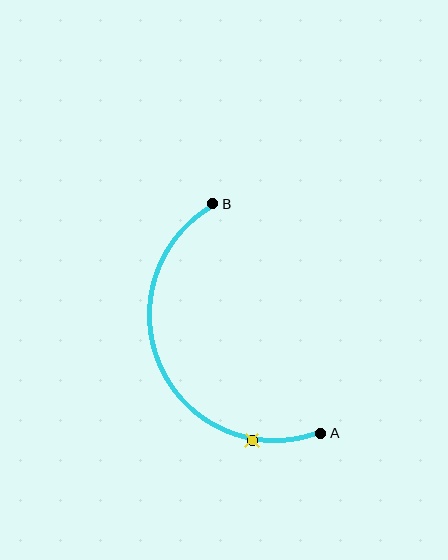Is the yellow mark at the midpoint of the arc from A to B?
No. The yellow mark lies on the arc but is closer to endpoint A. The arc midpoint would be at the point on the curve equidistant along the arc from both A and B.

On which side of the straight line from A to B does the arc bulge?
The arc bulges to the left of the straight line connecting A and B.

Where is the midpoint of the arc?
The arc midpoint is the point on the curve farthest from the straight line joining A and B. It sits to the left of that line.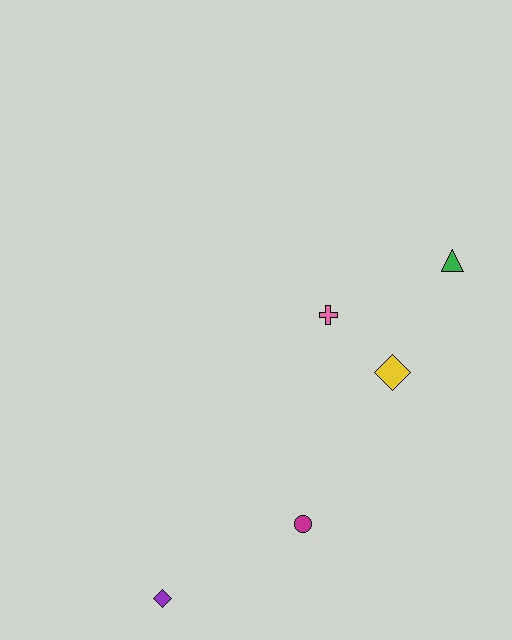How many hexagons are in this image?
There are no hexagons.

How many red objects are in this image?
There are no red objects.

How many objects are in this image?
There are 5 objects.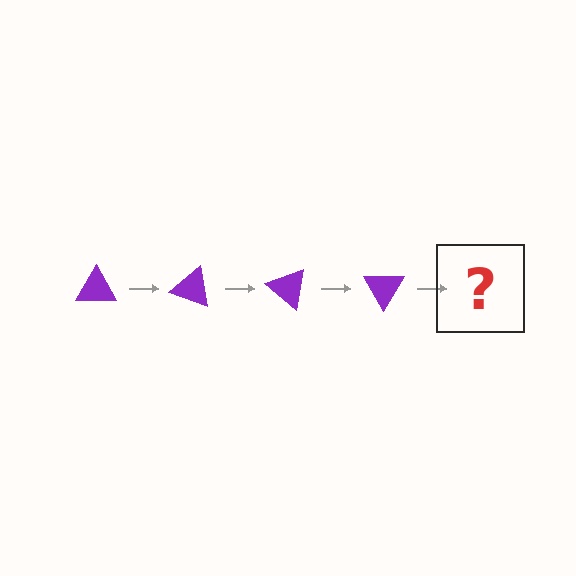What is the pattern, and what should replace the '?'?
The pattern is that the triangle rotates 20 degrees each step. The '?' should be a purple triangle rotated 80 degrees.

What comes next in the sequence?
The next element should be a purple triangle rotated 80 degrees.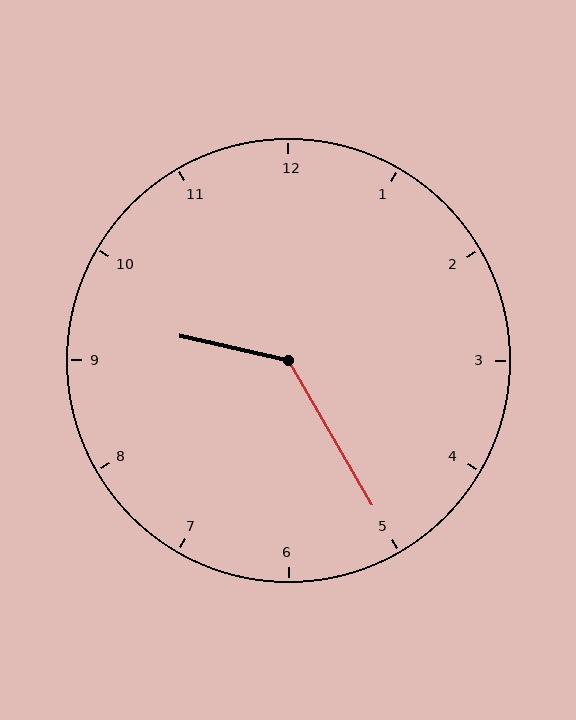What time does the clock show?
9:25.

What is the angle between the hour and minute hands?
Approximately 132 degrees.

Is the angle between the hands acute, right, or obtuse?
It is obtuse.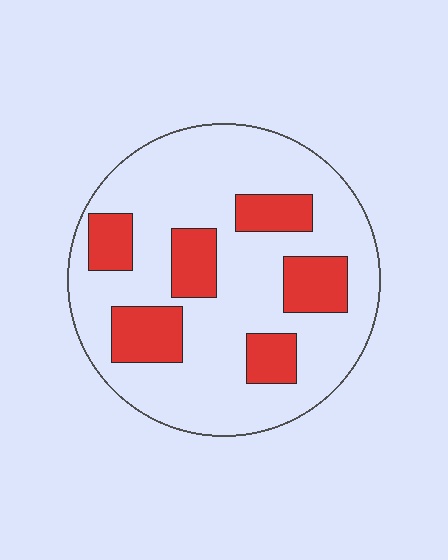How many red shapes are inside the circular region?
6.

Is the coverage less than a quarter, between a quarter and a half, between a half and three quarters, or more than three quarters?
Less than a quarter.